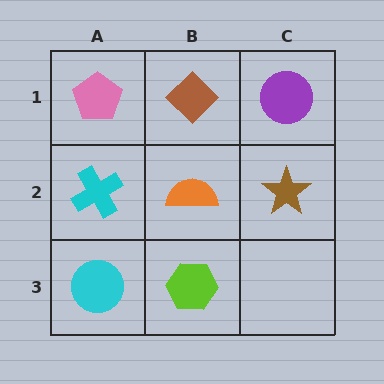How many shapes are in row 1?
3 shapes.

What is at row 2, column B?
An orange semicircle.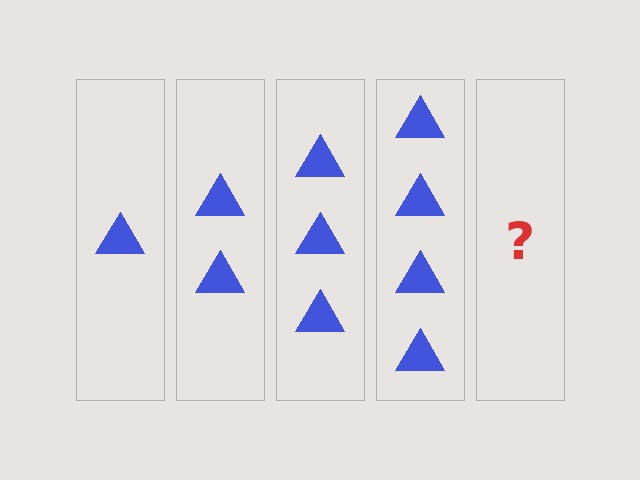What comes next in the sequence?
The next element should be 5 triangles.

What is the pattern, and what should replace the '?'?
The pattern is that each step adds one more triangle. The '?' should be 5 triangles.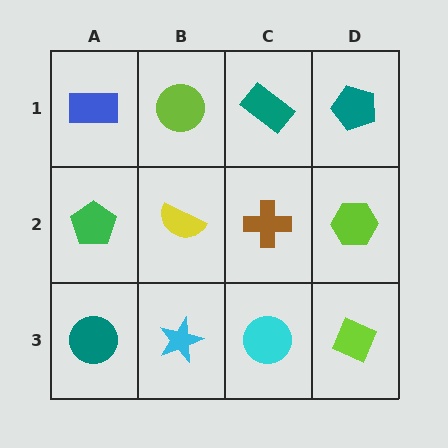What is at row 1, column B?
A lime circle.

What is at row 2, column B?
A yellow semicircle.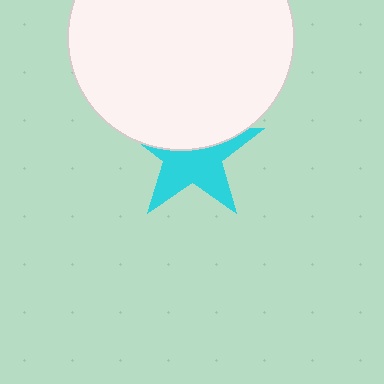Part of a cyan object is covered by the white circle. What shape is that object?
It is a star.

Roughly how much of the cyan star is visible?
About half of it is visible (roughly 55%).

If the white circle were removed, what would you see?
You would see the complete cyan star.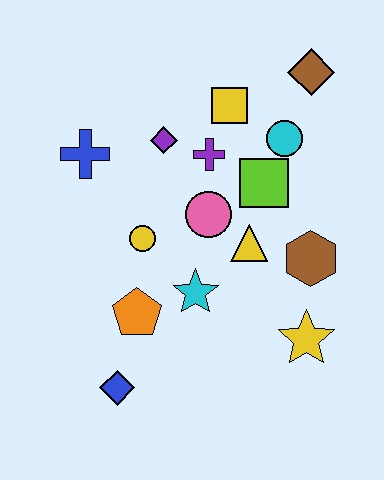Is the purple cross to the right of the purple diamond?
Yes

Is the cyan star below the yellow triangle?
Yes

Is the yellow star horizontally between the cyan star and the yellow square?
No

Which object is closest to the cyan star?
The orange pentagon is closest to the cyan star.